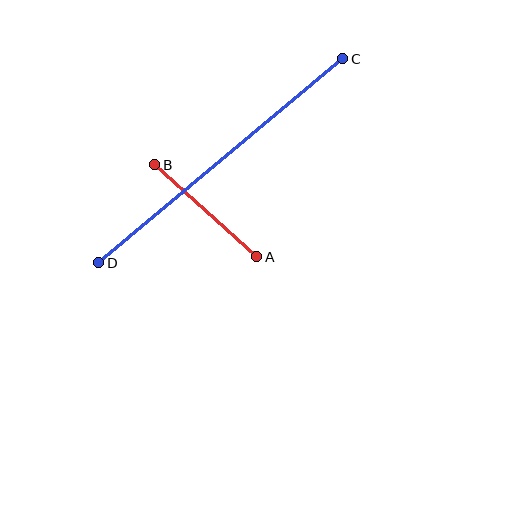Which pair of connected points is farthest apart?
Points C and D are farthest apart.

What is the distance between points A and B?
The distance is approximately 137 pixels.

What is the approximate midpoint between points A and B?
The midpoint is at approximately (206, 211) pixels.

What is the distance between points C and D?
The distance is approximately 318 pixels.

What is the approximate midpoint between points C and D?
The midpoint is at approximately (221, 161) pixels.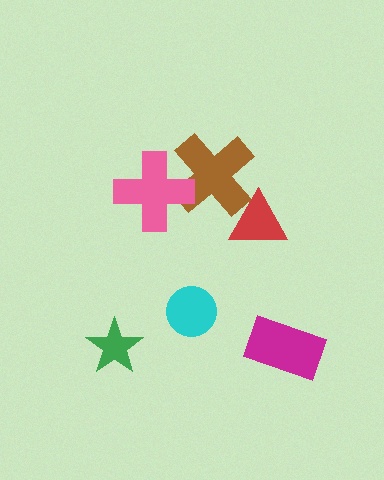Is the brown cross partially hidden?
Yes, it is partially covered by another shape.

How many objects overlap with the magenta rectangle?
0 objects overlap with the magenta rectangle.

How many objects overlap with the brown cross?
2 objects overlap with the brown cross.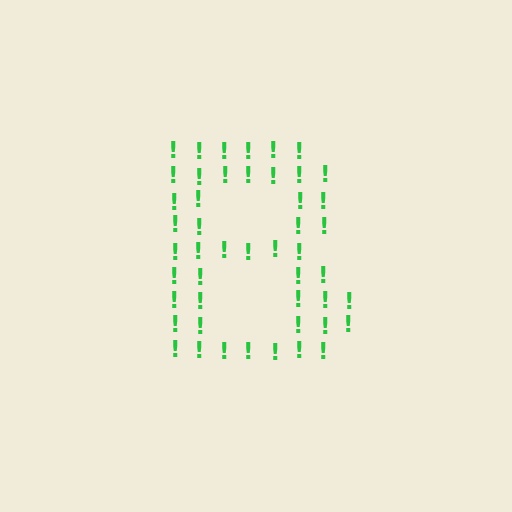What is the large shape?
The large shape is the letter B.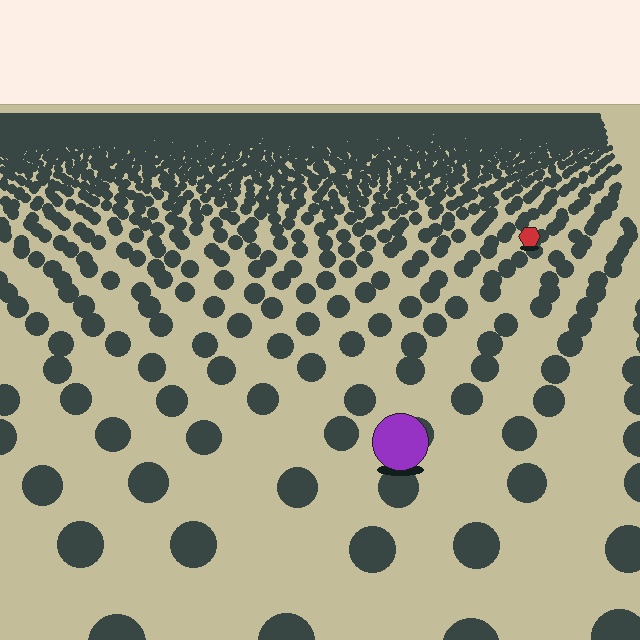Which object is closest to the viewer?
The purple circle is closest. The texture marks near it are larger and more spread out.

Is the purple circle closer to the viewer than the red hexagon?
Yes. The purple circle is closer — you can tell from the texture gradient: the ground texture is coarser near it.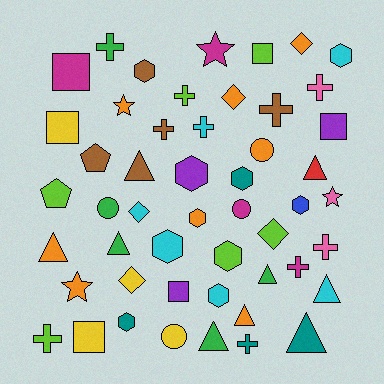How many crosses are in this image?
There are 10 crosses.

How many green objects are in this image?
There are 5 green objects.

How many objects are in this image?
There are 50 objects.